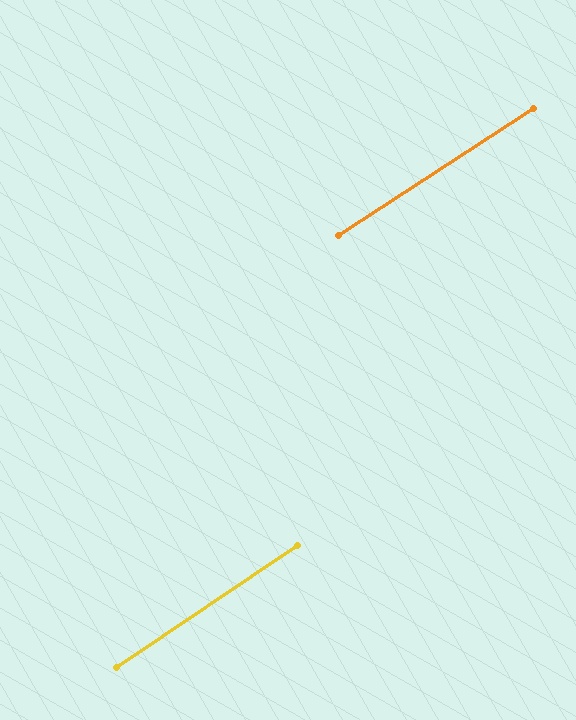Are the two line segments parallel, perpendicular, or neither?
Parallel — their directions differ by only 0.7°.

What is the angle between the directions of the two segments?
Approximately 1 degree.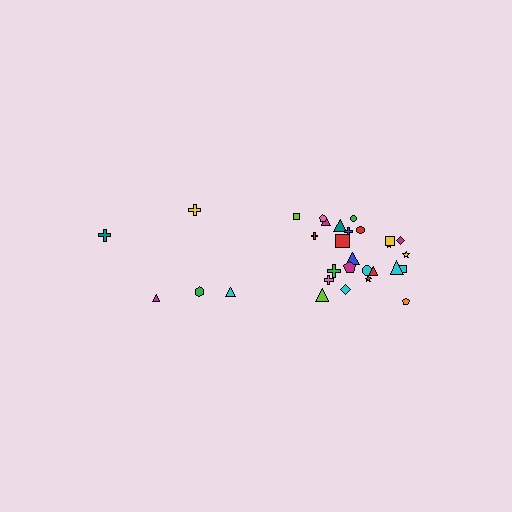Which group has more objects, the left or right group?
The right group.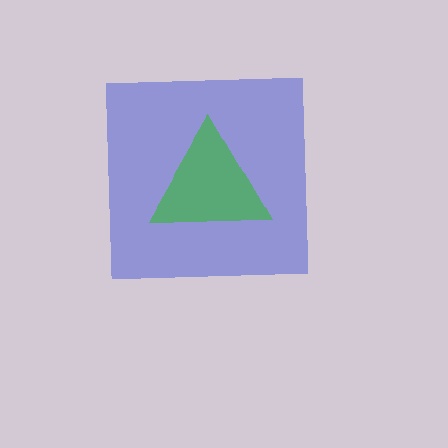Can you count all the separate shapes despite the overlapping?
Yes, there are 2 separate shapes.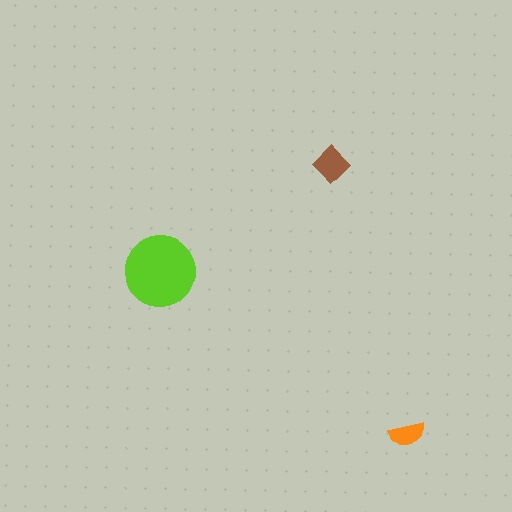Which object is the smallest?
The orange semicircle.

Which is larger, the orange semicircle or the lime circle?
The lime circle.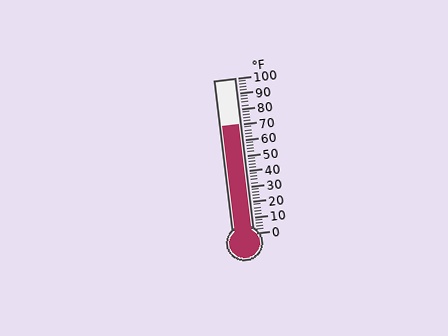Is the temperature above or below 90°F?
The temperature is below 90°F.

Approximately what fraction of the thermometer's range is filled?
The thermometer is filled to approximately 70% of its range.